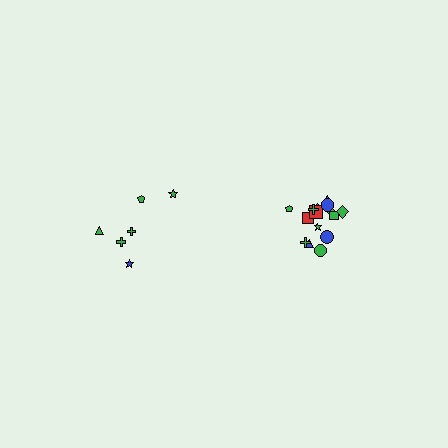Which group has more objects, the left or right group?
The right group.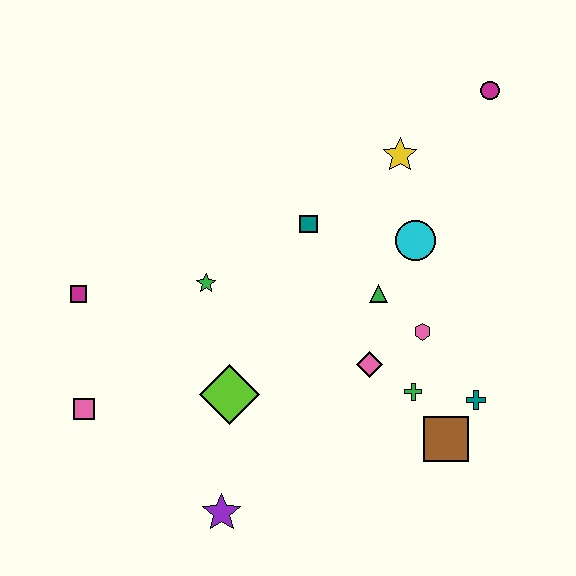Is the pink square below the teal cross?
Yes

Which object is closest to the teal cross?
The brown square is closest to the teal cross.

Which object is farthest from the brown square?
The magenta square is farthest from the brown square.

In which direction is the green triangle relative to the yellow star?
The green triangle is below the yellow star.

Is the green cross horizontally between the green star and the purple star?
No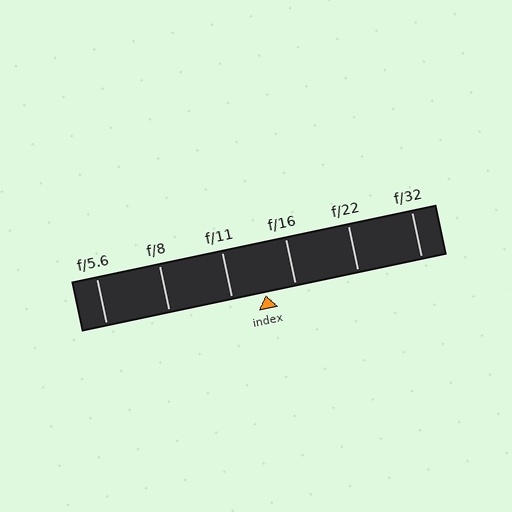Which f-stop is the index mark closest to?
The index mark is closest to f/16.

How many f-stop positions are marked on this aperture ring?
There are 6 f-stop positions marked.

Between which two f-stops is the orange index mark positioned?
The index mark is between f/11 and f/16.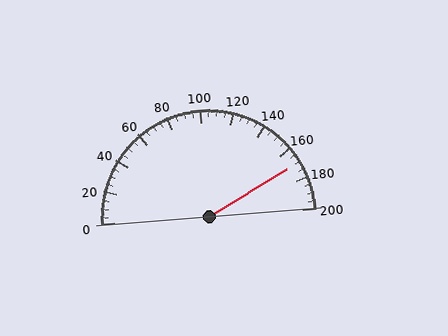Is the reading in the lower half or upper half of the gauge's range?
The reading is in the upper half of the range (0 to 200).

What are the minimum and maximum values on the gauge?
The gauge ranges from 0 to 200.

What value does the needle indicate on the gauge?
The needle indicates approximately 170.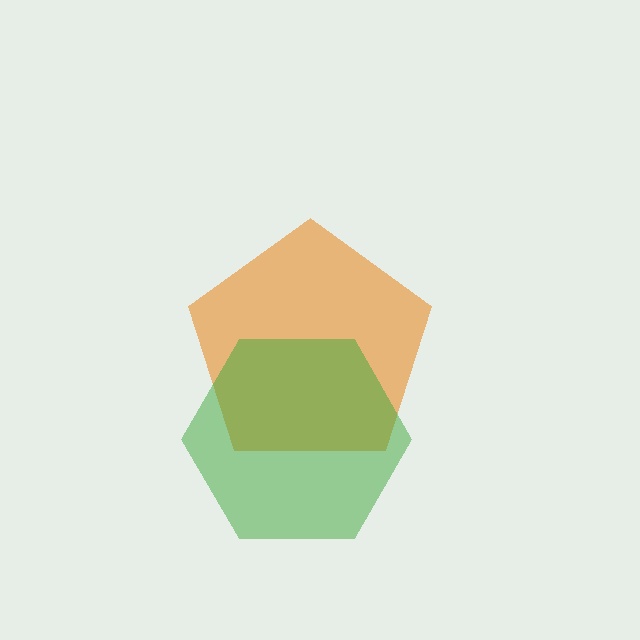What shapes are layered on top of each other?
The layered shapes are: an orange pentagon, a green hexagon.